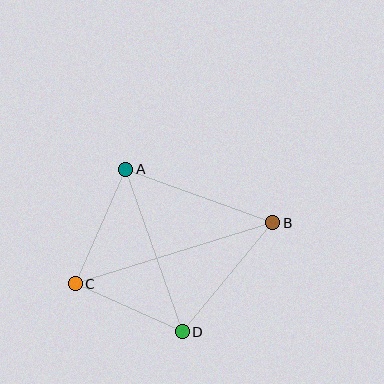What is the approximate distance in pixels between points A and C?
The distance between A and C is approximately 125 pixels.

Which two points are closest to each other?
Points C and D are closest to each other.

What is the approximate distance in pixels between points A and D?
The distance between A and D is approximately 172 pixels.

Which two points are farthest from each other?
Points B and C are farthest from each other.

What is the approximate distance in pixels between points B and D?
The distance between B and D is approximately 142 pixels.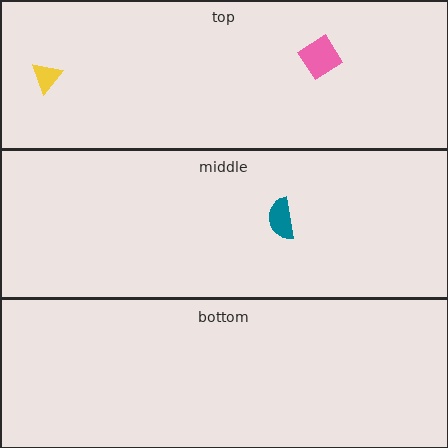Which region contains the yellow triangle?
The top region.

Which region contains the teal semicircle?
The middle region.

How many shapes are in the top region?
2.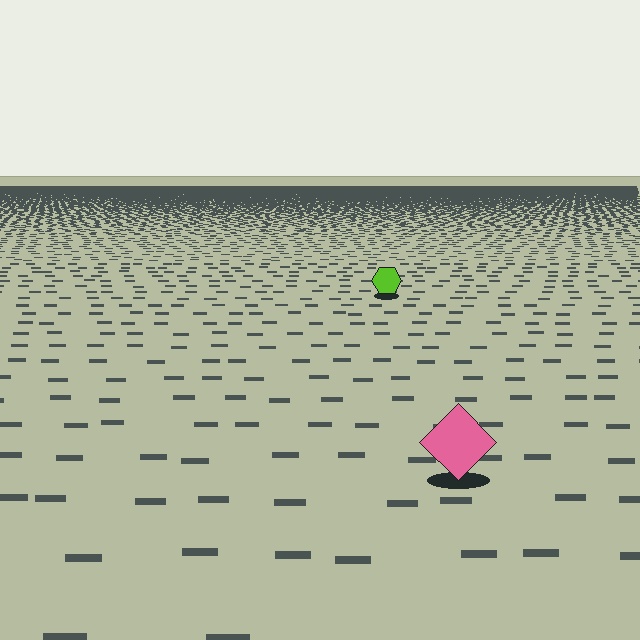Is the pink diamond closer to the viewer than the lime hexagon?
Yes. The pink diamond is closer — you can tell from the texture gradient: the ground texture is coarser near it.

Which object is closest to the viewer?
The pink diamond is closest. The texture marks near it are larger and more spread out.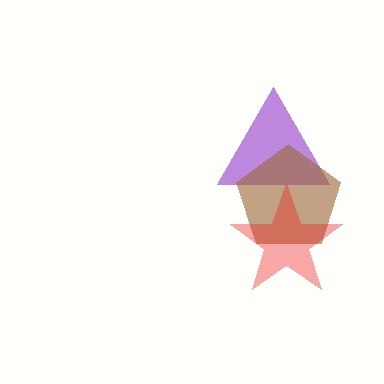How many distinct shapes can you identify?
There are 3 distinct shapes: a purple triangle, a brown pentagon, a red star.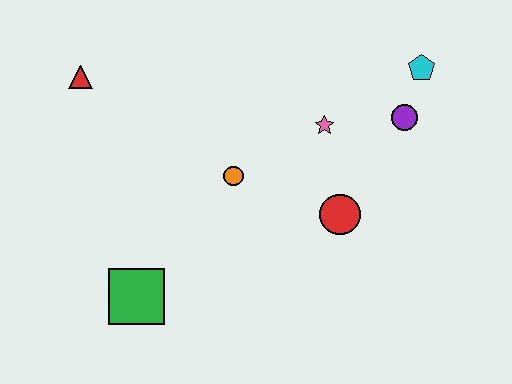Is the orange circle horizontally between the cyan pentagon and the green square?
Yes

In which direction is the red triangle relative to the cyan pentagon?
The red triangle is to the left of the cyan pentagon.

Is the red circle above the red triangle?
No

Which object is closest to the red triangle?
The orange circle is closest to the red triangle.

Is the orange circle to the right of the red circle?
No